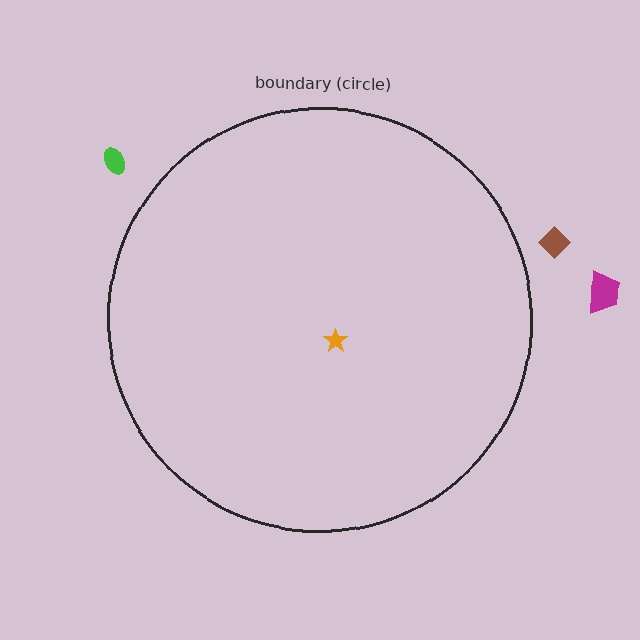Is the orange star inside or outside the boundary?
Inside.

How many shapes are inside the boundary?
1 inside, 3 outside.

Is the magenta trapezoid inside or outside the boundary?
Outside.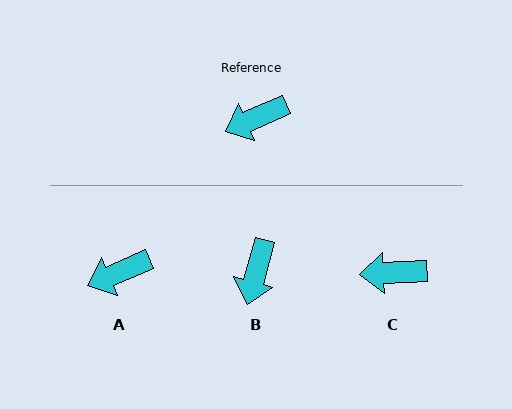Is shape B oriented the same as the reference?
No, it is off by about 51 degrees.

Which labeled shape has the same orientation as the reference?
A.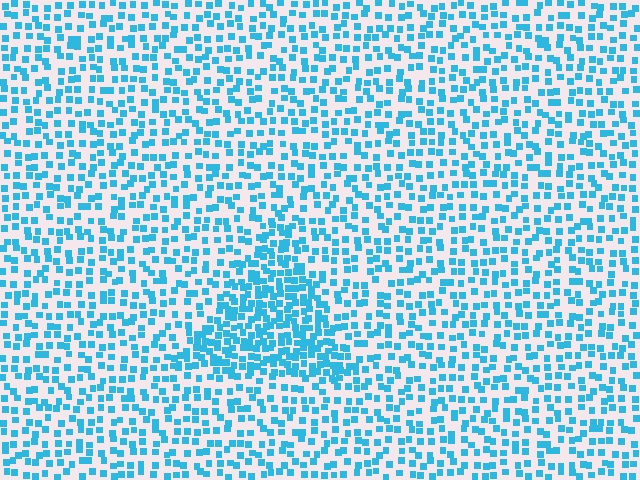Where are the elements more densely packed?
The elements are more densely packed inside the triangle boundary.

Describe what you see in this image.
The image contains small cyan elements arranged at two different densities. A triangle-shaped region is visible where the elements are more densely packed than the surrounding area.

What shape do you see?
I see a triangle.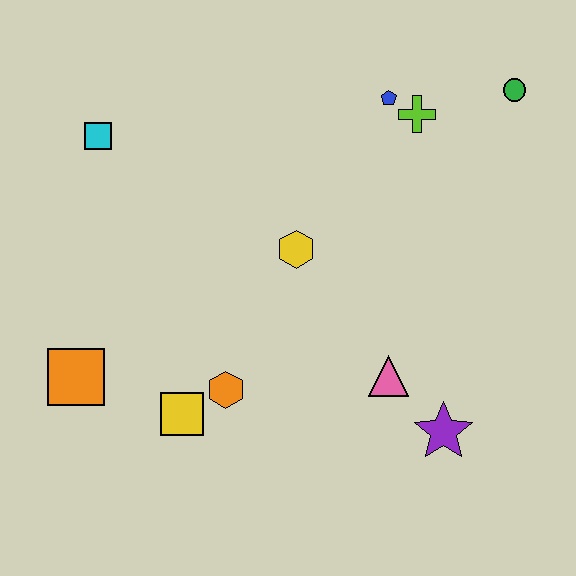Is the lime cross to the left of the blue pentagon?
No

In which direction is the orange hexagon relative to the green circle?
The orange hexagon is below the green circle.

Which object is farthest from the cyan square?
The purple star is farthest from the cyan square.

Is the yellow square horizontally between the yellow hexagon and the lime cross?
No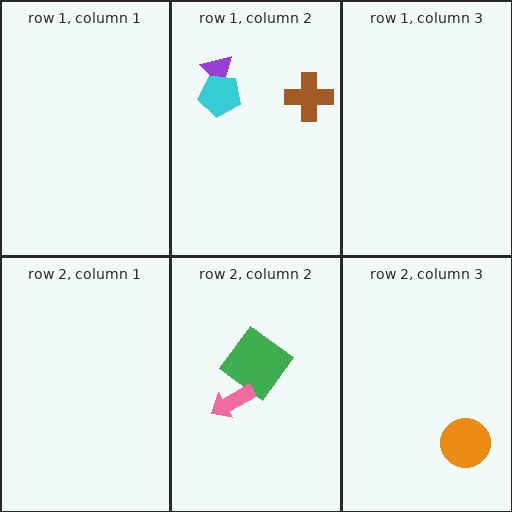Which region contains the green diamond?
The row 2, column 2 region.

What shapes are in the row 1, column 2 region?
The brown cross, the purple triangle, the cyan pentagon.